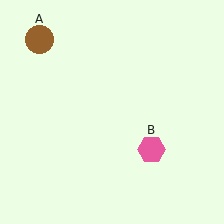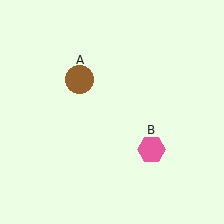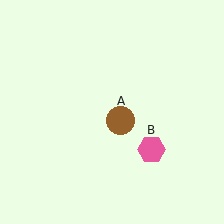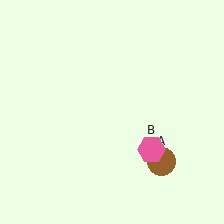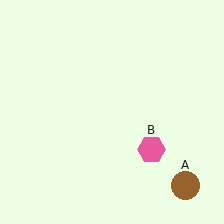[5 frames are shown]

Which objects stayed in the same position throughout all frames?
Pink hexagon (object B) remained stationary.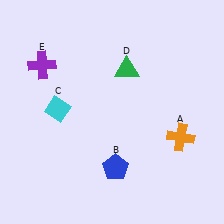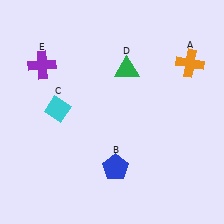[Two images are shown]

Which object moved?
The orange cross (A) moved up.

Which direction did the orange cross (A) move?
The orange cross (A) moved up.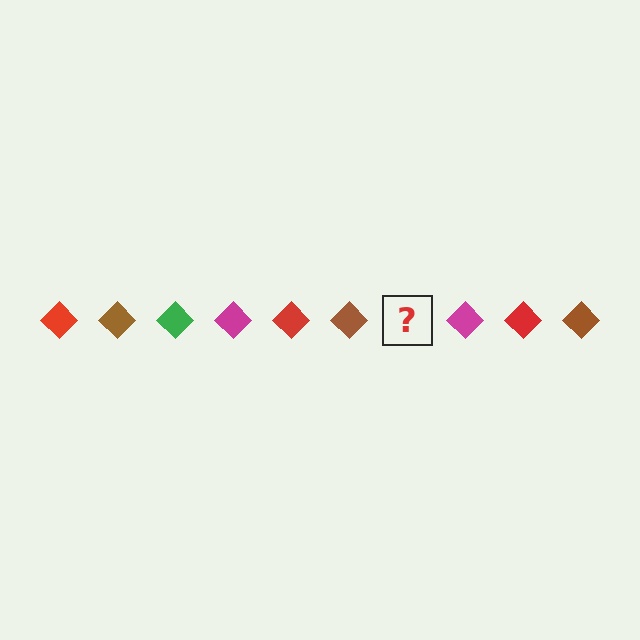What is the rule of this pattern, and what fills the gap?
The rule is that the pattern cycles through red, brown, green, magenta diamonds. The gap should be filled with a green diamond.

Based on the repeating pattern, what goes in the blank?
The blank should be a green diamond.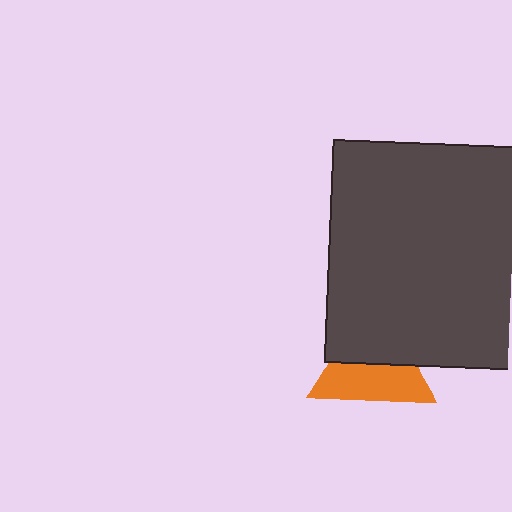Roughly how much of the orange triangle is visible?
About half of it is visible (roughly 54%).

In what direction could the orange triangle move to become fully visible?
The orange triangle could move down. That would shift it out from behind the dark gray square entirely.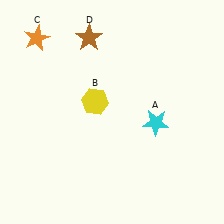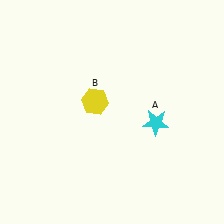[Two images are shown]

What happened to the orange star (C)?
The orange star (C) was removed in Image 2. It was in the top-left area of Image 1.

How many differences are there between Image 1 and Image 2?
There are 2 differences between the two images.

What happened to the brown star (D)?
The brown star (D) was removed in Image 2. It was in the top-left area of Image 1.